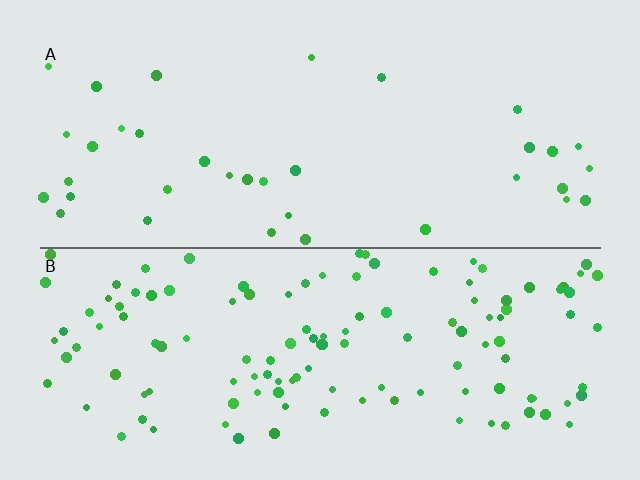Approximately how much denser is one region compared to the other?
Approximately 3.5× — region B over region A.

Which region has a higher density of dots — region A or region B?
B (the bottom).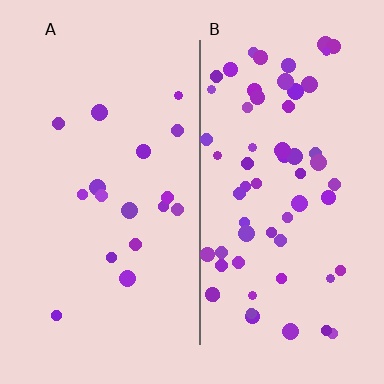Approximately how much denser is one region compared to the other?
Approximately 3.6× — region B over region A.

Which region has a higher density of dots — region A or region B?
B (the right).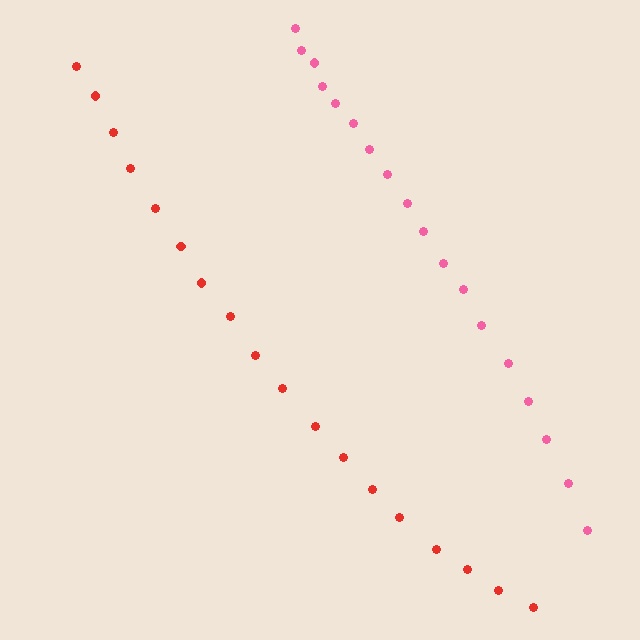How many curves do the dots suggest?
There are 2 distinct paths.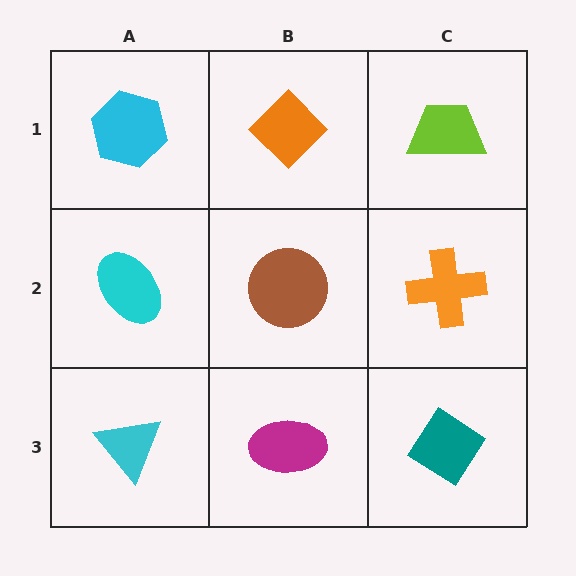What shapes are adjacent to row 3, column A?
A cyan ellipse (row 2, column A), a magenta ellipse (row 3, column B).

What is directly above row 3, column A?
A cyan ellipse.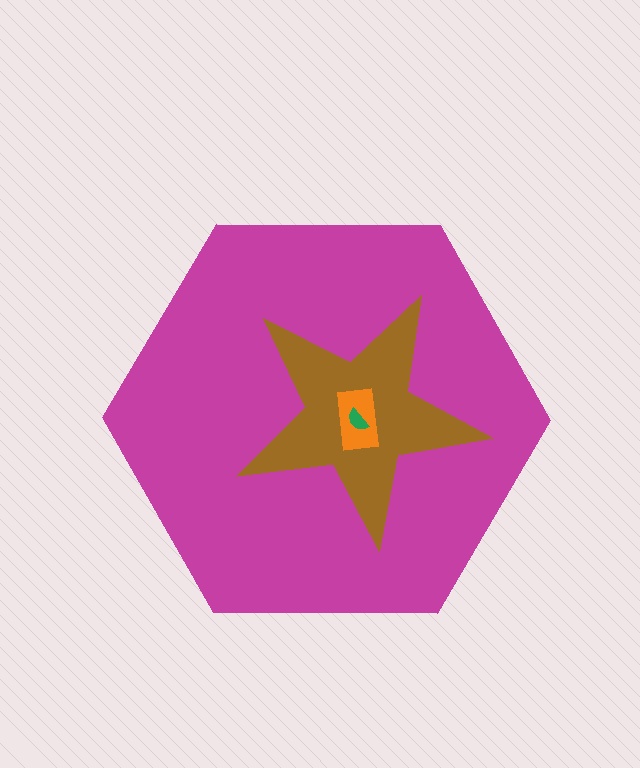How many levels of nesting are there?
4.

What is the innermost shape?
The green semicircle.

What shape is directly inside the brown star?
The orange rectangle.